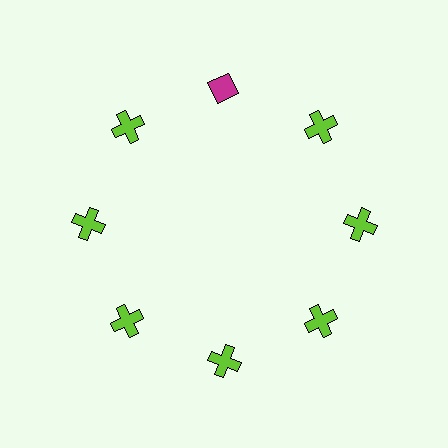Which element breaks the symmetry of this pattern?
The magenta diamond at roughly the 12 o'clock position breaks the symmetry. All other shapes are lime crosses.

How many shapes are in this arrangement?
There are 8 shapes arranged in a ring pattern.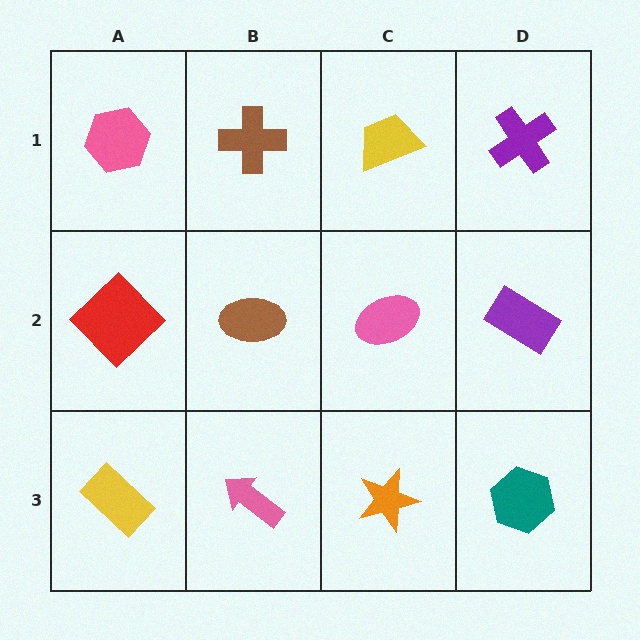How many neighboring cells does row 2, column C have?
4.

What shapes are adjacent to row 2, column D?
A purple cross (row 1, column D), a teal hexagon (row 3, column D), a pink ellipse (row 2, column C).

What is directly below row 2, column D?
A teal hexagon.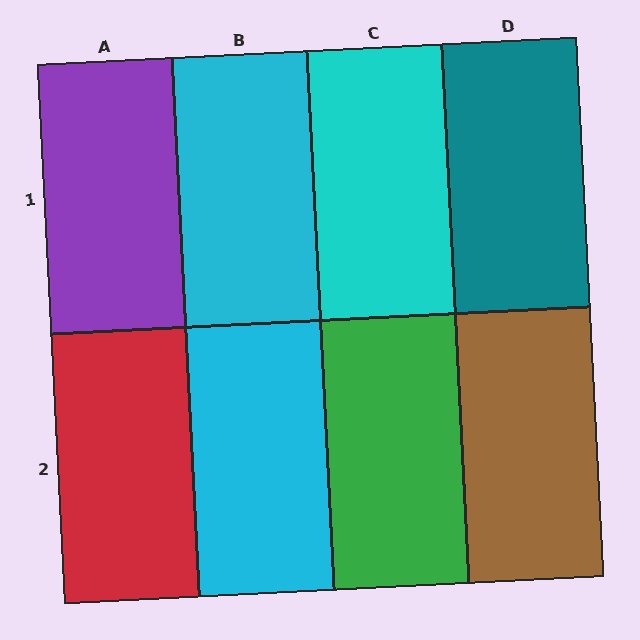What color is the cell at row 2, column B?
Cyan.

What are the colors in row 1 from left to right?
Purple, cyan, cyan, teal.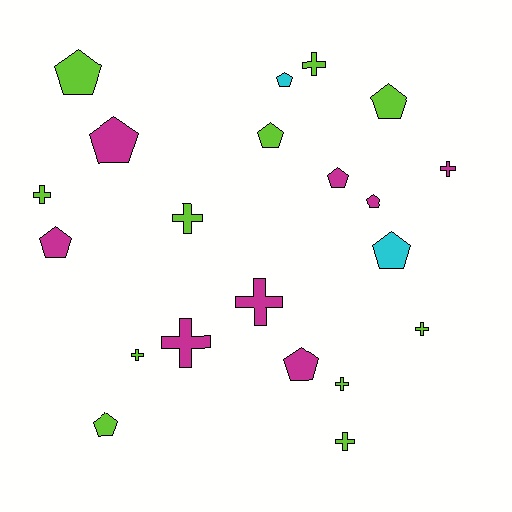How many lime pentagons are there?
There are 4 lime pentagons.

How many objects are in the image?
There are 21 objects.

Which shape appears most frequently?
Pentagon, with 11 objects.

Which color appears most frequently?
Lime, with 11 objects.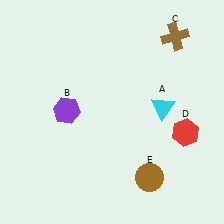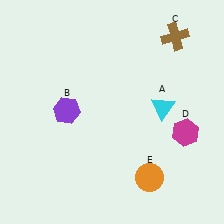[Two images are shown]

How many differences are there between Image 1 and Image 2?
There are 2 differences between the two images.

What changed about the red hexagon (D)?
In Image 1, D is red. In Image 2, it changed to magenta.